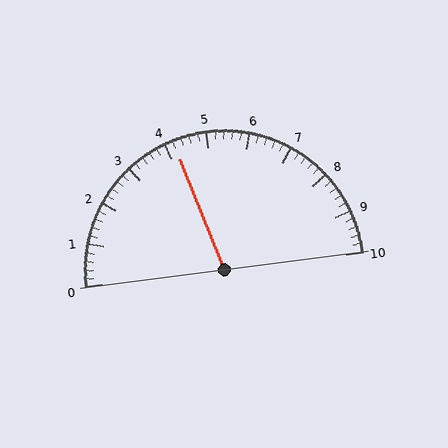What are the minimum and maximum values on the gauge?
The gauge ranges from 0 to 10.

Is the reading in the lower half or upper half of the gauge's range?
The reading is in the lower half of the range (0 to 10).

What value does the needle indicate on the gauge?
The needle indicates approximately 4.2.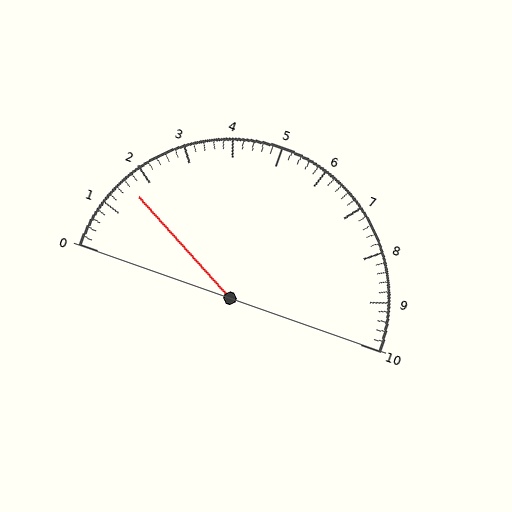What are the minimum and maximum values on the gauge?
The gauge ranges from 0 to 10.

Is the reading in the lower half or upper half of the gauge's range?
The reading is in the lower half of the range (0 to 10).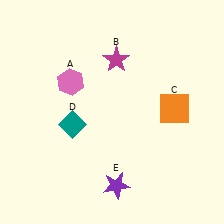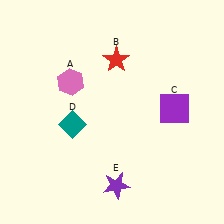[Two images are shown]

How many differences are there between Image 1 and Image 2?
There are 2 differences between the two images.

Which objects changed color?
B changed from magenta to red. C changed from orange to purple.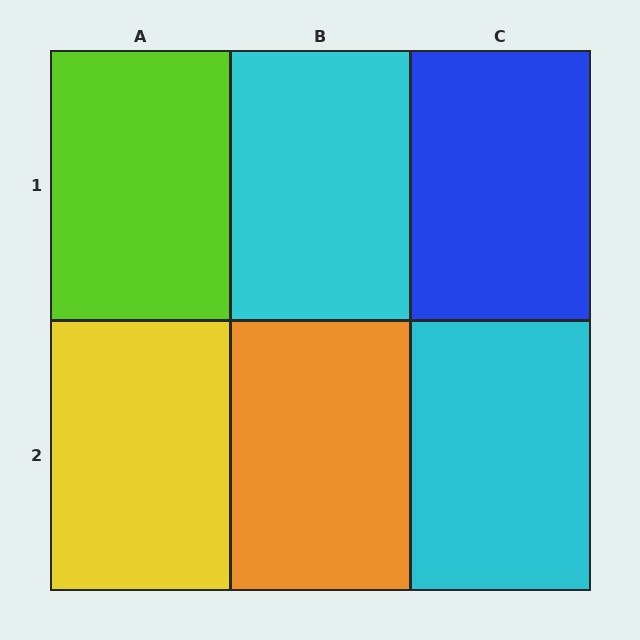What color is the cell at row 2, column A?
Yellow.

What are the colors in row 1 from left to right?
Lime, cyan, blue.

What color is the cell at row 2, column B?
Orange.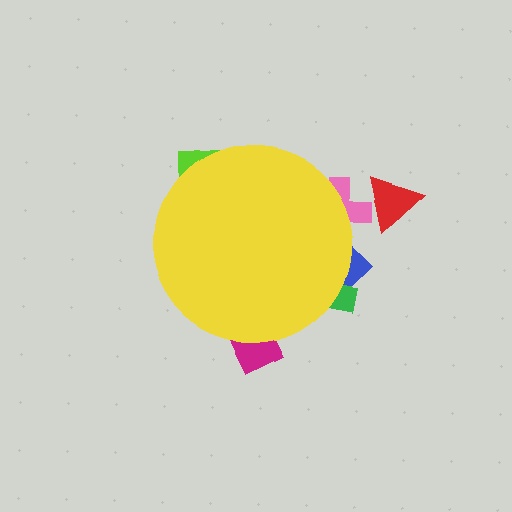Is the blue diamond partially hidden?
Yes, the blue diamond is partially hidden behind the yellow circle.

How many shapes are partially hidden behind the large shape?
5 shapes are partially hidden.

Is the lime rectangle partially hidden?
Yes, the lime rectangle is partially hidden behind the yellow circle.